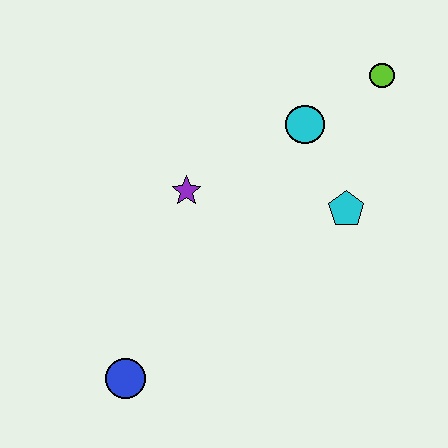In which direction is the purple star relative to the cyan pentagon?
The purple star is to the left of the cyan pentagon.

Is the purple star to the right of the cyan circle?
No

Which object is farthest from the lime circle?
The blue circle is farthest from the lime circle.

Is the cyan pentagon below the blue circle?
No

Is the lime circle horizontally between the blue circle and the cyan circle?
No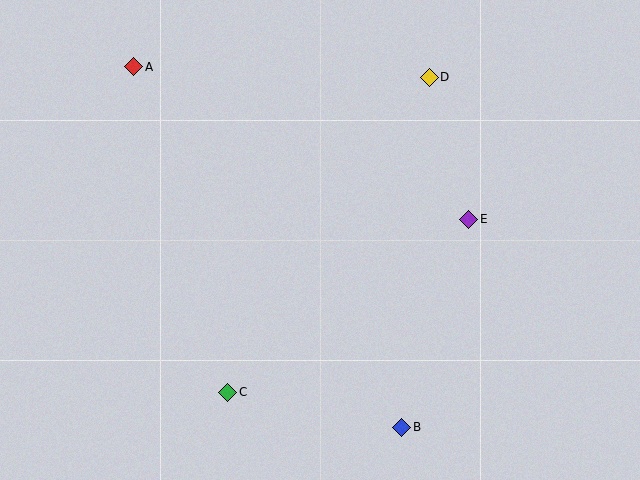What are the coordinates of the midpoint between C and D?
The midpoint between C and D is at (328, 235).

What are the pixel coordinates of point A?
Point A is at (134, 67).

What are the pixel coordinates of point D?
Point D is at (429, 77).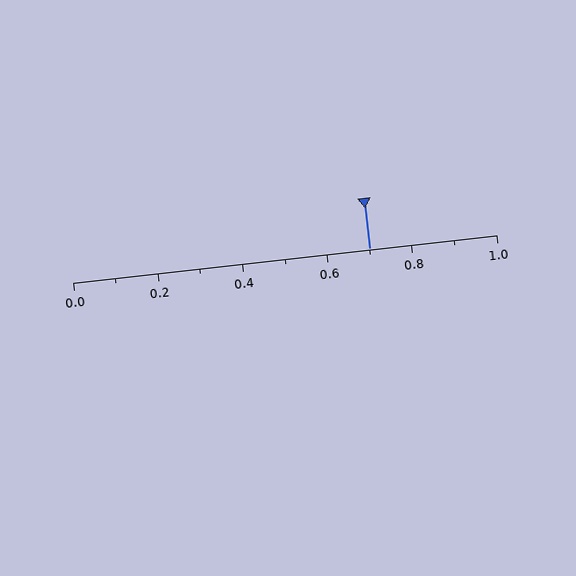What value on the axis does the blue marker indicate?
The marker indicates approximately 0.7.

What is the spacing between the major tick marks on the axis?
The major ticks are spaced 0.2 apart.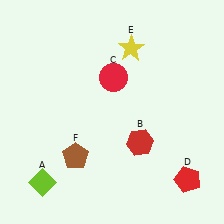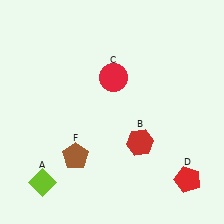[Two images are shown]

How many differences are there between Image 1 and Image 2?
There is 1 difference between the two images.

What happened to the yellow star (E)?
The yellow star (E) was removed in Image 2. It was in the top-right area of Image 1.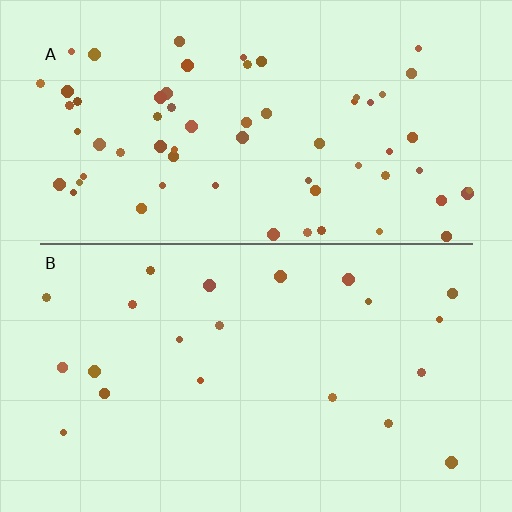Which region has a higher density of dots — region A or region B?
A (the top).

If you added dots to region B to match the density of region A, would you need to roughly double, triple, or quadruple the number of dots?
Approximately triple.